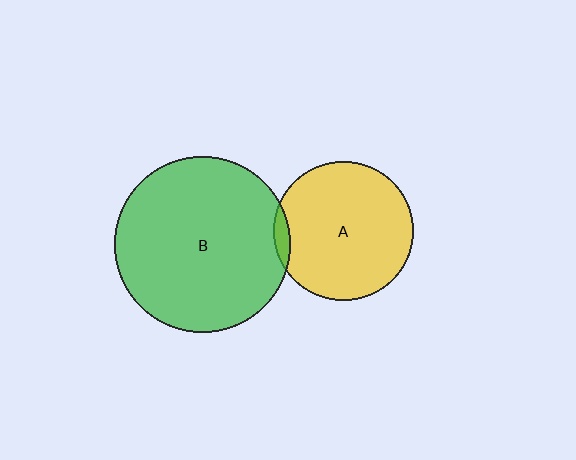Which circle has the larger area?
Circle B (green).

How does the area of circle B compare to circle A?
Approximately 1.6 times.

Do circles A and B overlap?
Yes.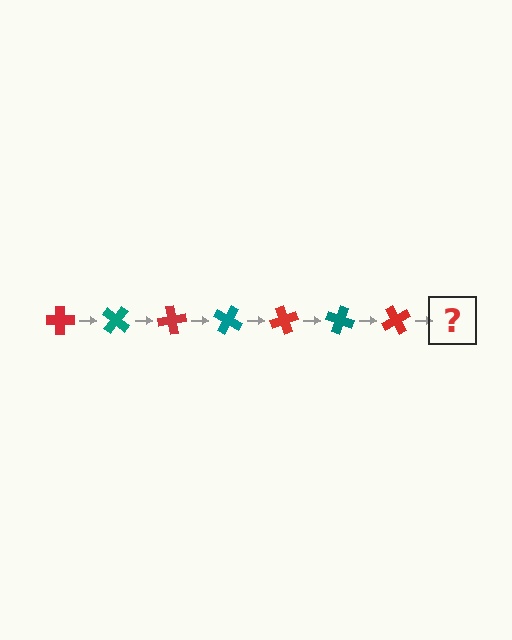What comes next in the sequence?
The next element should be a teal cross, rotated 280 degrees from the start.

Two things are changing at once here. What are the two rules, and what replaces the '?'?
The two rules are that it rotates 40 degrees each step and the color cycles through red and teal. The '?' should be a teal cross, rotated 280 degrees from the start.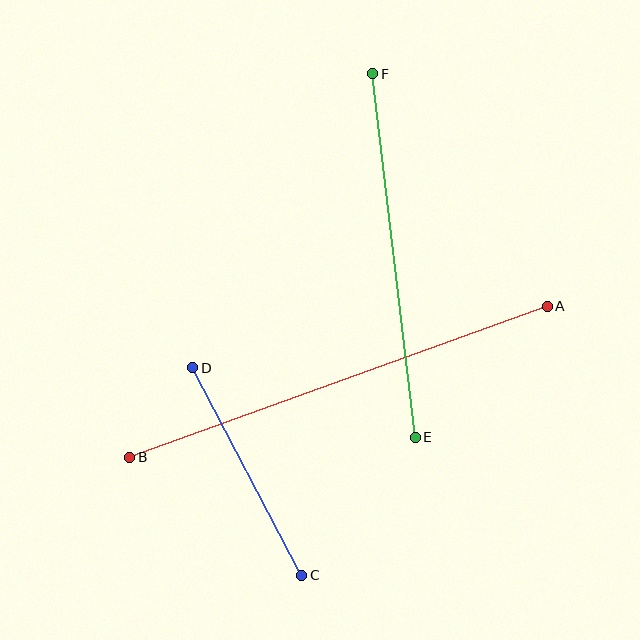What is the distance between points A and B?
The distance is approximately 444 pixels.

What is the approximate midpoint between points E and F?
The midpoint is at approximately (394, 256) pixels.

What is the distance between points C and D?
The distance is approximately 234 pixels.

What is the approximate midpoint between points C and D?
The midpoint is at approximately (247, 472) pixels.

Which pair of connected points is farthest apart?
Points A and B are farthest apart.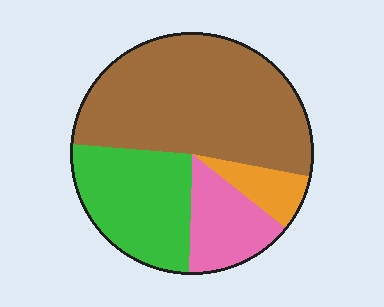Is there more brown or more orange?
Brown.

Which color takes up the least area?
Orange, at roughly 10%.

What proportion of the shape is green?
Green covers about 25% of the shape.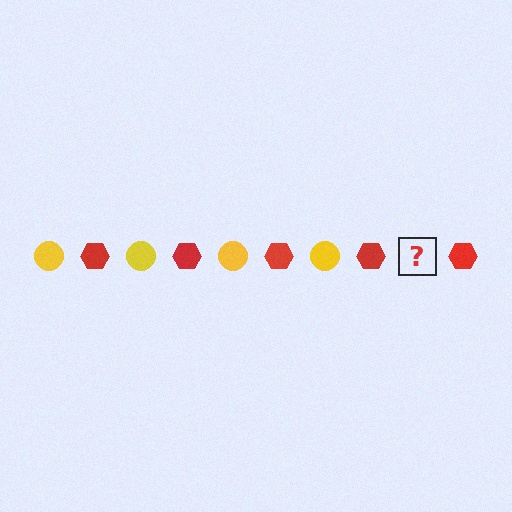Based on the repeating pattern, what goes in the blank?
The blank should be a yellow circle.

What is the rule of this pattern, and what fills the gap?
The rule is that the pattern alternates between yellow circle and red hexagon. The gap should be filled with a yellow circle.